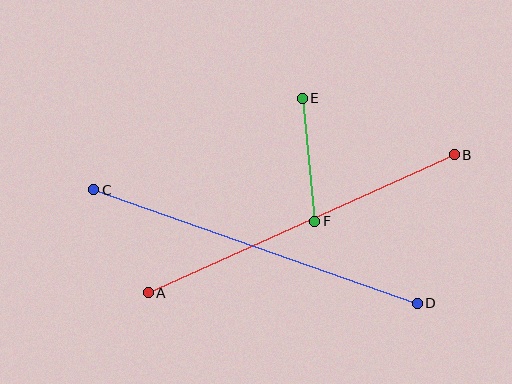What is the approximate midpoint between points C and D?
The midpoint is at approximately (255, 246) pixels.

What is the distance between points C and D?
The distance is approximately 343 pixels.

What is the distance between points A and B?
The distance is approximately 336 pixels.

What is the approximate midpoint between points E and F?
The midpoint is at approximately (309, 160) pixels.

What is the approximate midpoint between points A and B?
The midpoint is at approximately (301, 224) pixels.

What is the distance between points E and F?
The distance is approximately 123 pixels.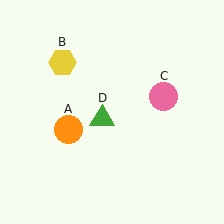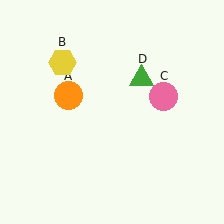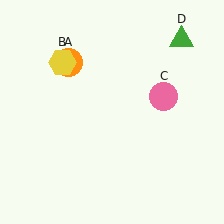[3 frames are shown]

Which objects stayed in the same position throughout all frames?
Yellow hexagon (object B) and pink circle (object C) remained stationary.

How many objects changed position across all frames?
2 objects changed position: orange circle (object A), green triangle (object D).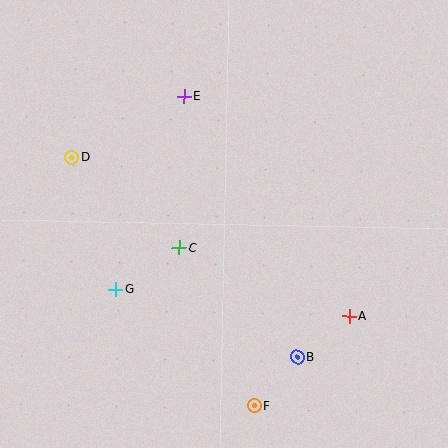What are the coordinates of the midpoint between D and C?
The midpoint between D and C is at (126, 202).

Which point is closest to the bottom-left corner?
Point G is closest to the bottom-left corner.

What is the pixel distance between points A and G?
The distance between A and G is 236 pixels.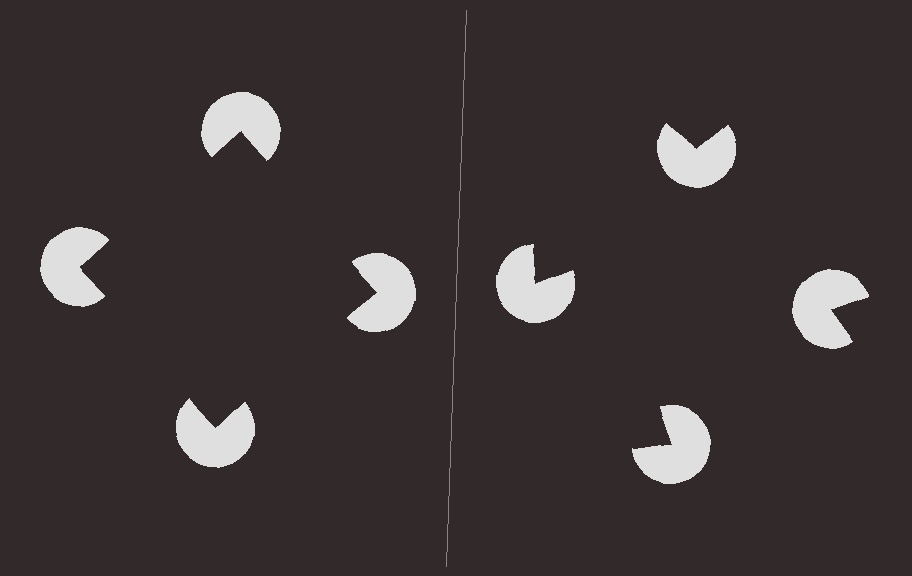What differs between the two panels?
The pac-man discs are positioned identically on both sides; only the wedge orientations differ. On the left they align to a square; on the right they are misaligned.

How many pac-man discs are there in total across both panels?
8 — 4 on each side.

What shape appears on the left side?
An illusory square.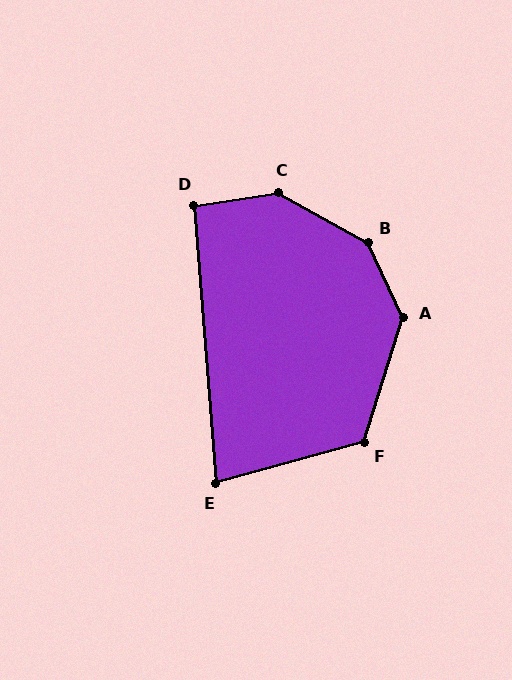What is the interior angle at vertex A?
Approximately 138 degrees (obtuse).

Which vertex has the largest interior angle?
B, at approximately 144 degrees.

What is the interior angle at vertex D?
Approximately 93 degrees (approximately right).